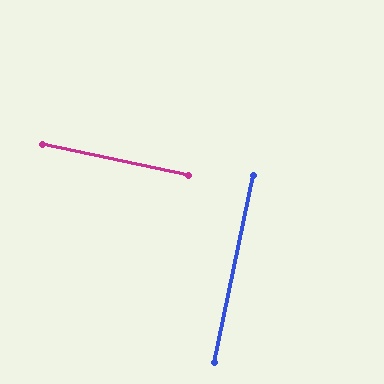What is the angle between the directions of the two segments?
Approximately 90 degrees.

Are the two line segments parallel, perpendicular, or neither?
Perpendicular — they meet at approximately 90°.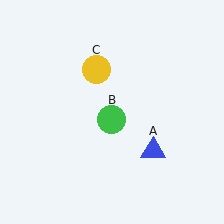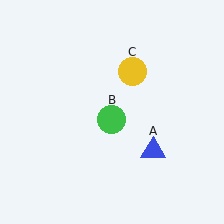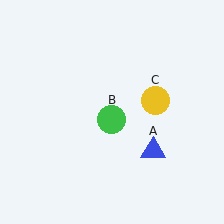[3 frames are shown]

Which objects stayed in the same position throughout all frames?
Blue triangle (object A) and green circle (object B) remained stationary.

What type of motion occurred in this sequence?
The yellow circle (object C) rotated clockwise around the center of the scene.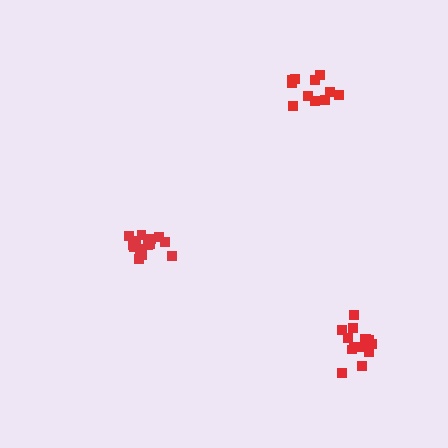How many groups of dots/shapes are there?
There are 3 groups.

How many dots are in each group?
Group 1: 16 dots, Group 2: 11 dots, Group 3: 16 dots (43 total).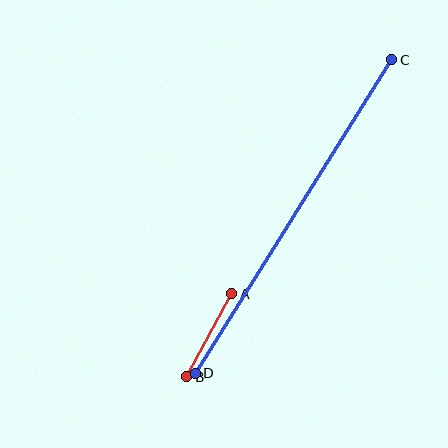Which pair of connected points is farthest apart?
Points C and D are farthest apart.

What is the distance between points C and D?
The distance is approximately 370 pixels.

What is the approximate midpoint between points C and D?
The midpoint is at approximately (294, 216) pixels.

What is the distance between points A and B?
The distance is approximately 94 pixels.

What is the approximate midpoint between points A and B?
The midpoint is at approximately (209, 335) pixels.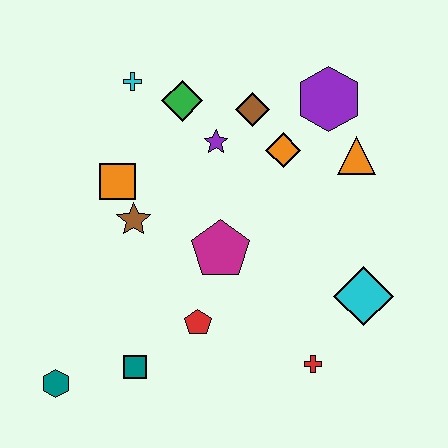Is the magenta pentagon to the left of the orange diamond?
Yes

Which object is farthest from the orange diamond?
The teal hexagon is farthest from the orange diamond.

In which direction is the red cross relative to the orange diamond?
The red cross is below the orange diamond.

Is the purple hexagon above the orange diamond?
Yes